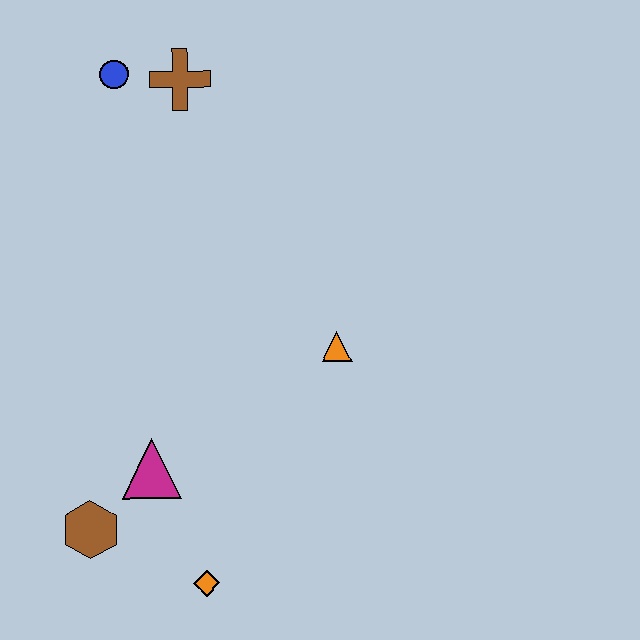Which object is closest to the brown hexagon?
The magenta triangle is closest to the brown hexagon.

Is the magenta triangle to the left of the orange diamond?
Yes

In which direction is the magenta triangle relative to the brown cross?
The magenta triangle is below the brown cross.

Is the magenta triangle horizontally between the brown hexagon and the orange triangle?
Yes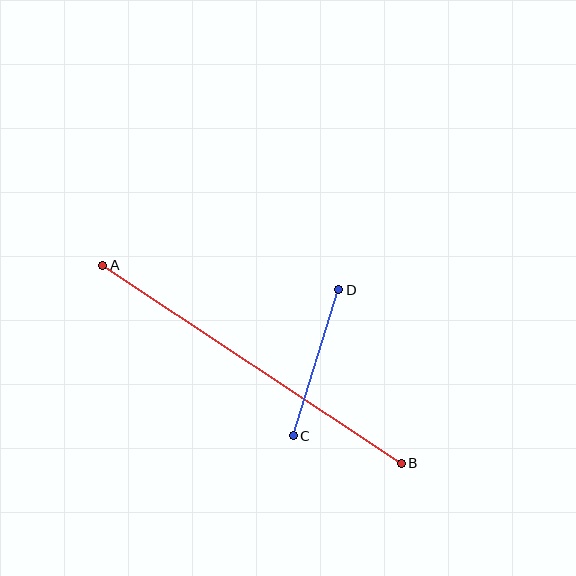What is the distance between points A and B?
The distance is approximately 358 pixels.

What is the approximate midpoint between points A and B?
The midpoint is at approximately (252, 364) pixels.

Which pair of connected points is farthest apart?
Points A and B are farthest apart.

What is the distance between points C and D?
The distance is approximately 153 pixels.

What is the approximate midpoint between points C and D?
The midpoint is at approximately (316, 363) pixels.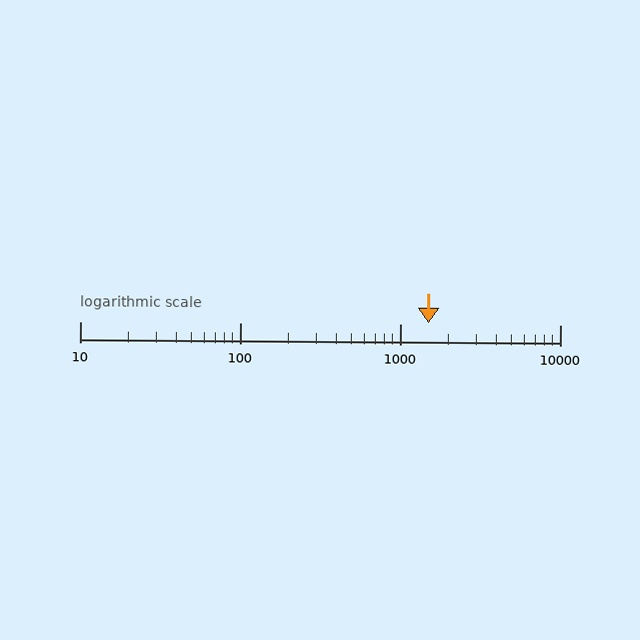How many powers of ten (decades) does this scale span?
The scale spans 3 decades, from 10 to 10000.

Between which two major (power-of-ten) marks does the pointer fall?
The pointer is between 1000 and 10000.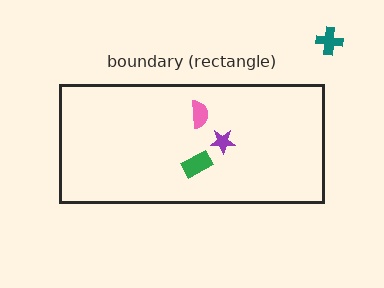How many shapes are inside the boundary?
3 inside, 1 outside.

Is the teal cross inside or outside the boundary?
Outside.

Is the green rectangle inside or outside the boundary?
Inside.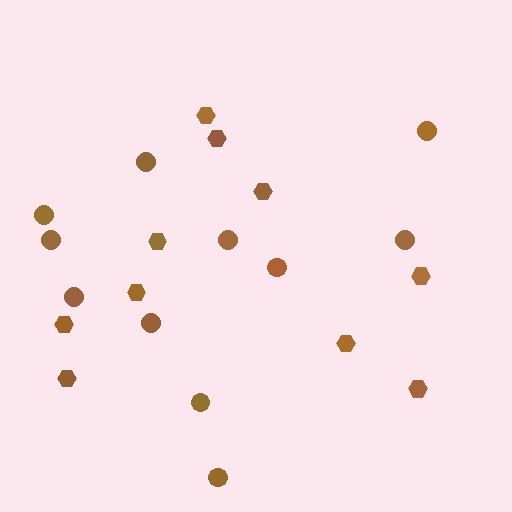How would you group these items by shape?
There are 2 groups: one group of hexagons (10) and one group of circles (11).